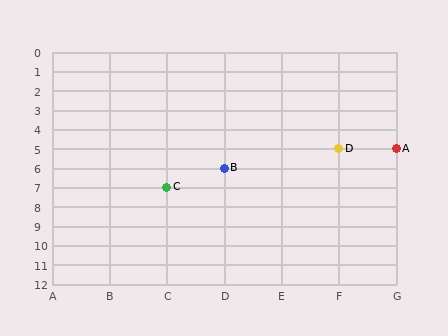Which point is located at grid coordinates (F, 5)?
Point D is at (F, 5).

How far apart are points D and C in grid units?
Points D and C are 3 columns and 2 rows apart (about 3.6 grid units diagonally).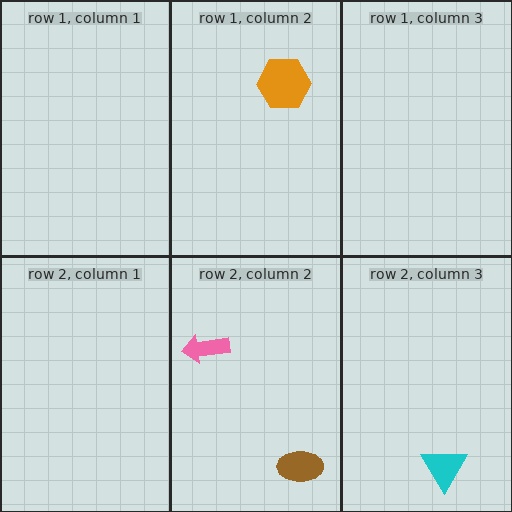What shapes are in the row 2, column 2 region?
The brown ellipse, the pink arrow.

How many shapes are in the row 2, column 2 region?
2.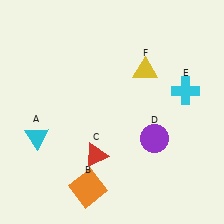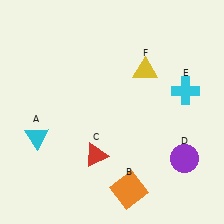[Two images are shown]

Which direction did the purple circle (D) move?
The purple circle (D) moved right.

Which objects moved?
The objects that moved are: the orange square (B), the purple circle (D).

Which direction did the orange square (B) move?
The orange square (B) moved right.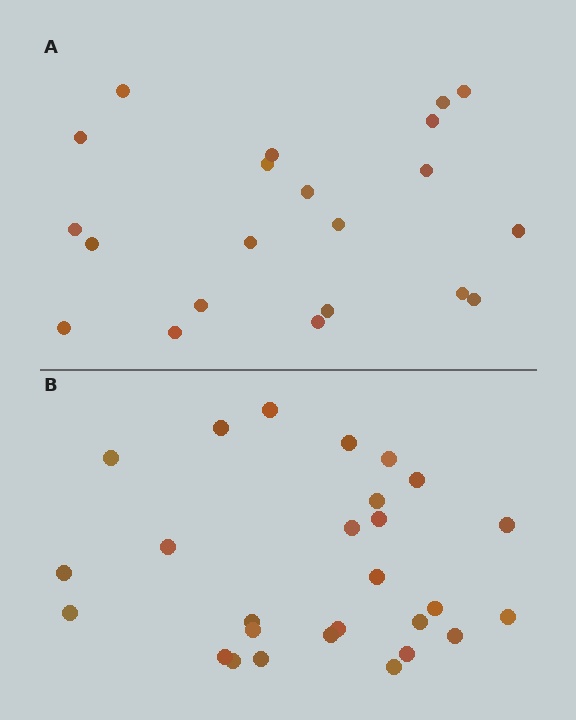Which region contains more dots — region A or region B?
Region B (the bottom region) has more dots.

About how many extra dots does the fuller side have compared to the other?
Region B has about 6 more dots than region A.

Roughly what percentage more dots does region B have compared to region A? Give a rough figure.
About 30% more.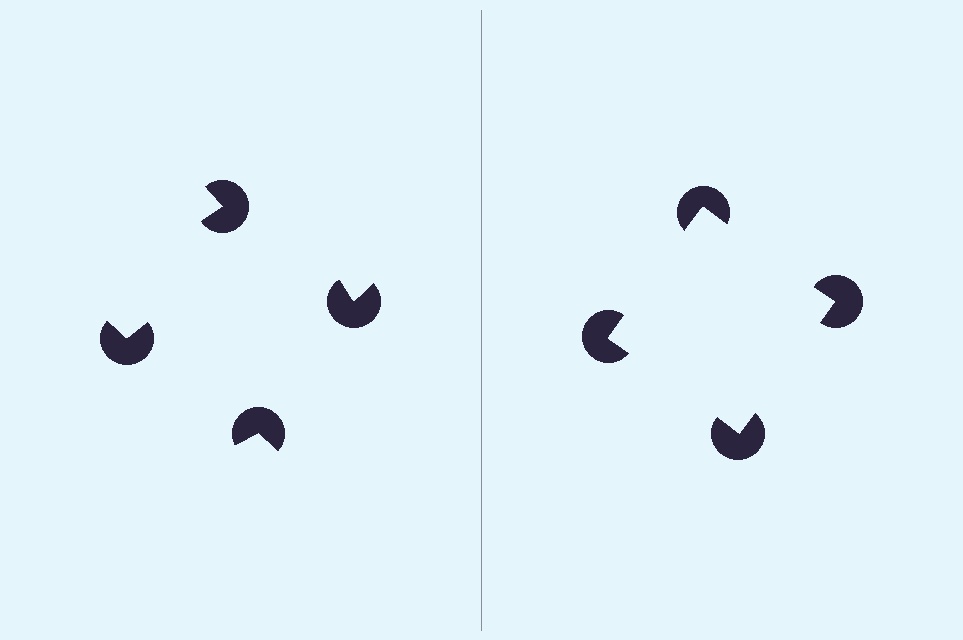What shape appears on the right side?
An illusory square.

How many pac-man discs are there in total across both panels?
8 — 4 on each side.